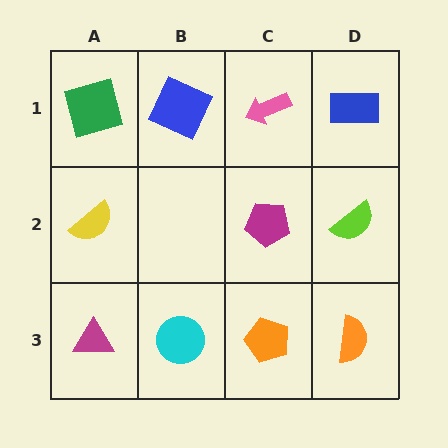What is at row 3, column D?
An orange semicircle.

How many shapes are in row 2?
3 shapes.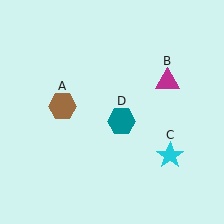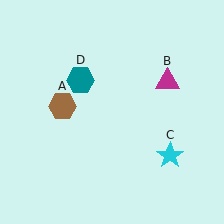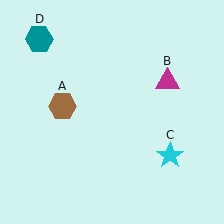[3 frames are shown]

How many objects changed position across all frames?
1 object changed position: teal hexagon (object D).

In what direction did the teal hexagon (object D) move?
The teal hexagon (object D) moved up and to the left.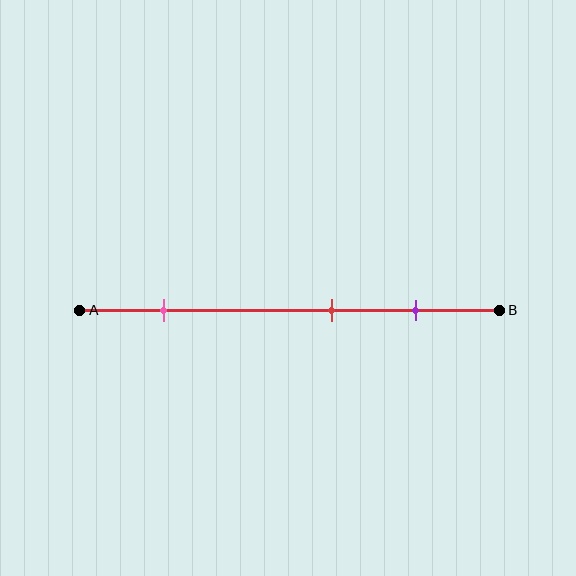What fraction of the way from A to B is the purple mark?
The purple mark is approximately 80% (0.8) of the way from A to B.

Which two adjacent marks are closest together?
The red and purple marks are the closest adjacent pair.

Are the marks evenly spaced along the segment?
No, the marks are not evenly spaced.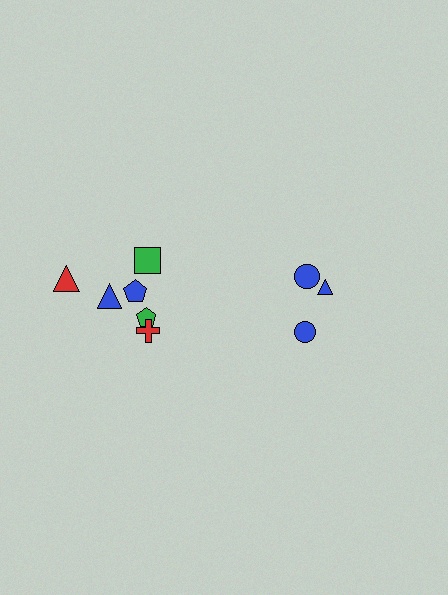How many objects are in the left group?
There are 6 objects.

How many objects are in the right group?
There are 3 objects.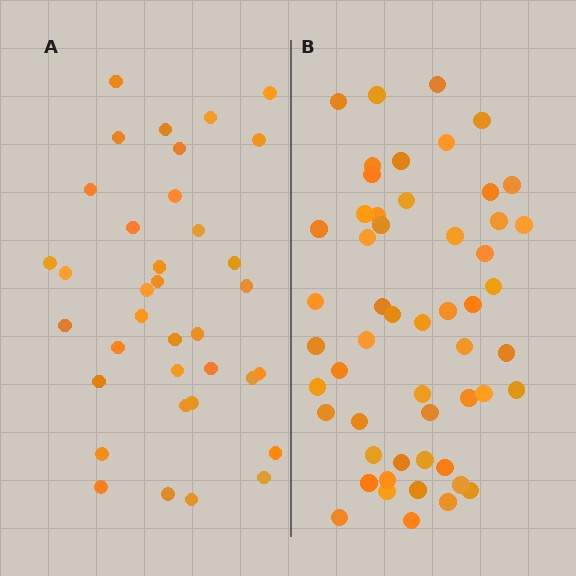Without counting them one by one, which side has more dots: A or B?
Region B (the right region) has more dots.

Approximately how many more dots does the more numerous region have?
Region B has approximately 15 more dots than region A.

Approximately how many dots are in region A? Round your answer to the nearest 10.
About 40 dots. (The exact count is 36, which rounds to 40.)